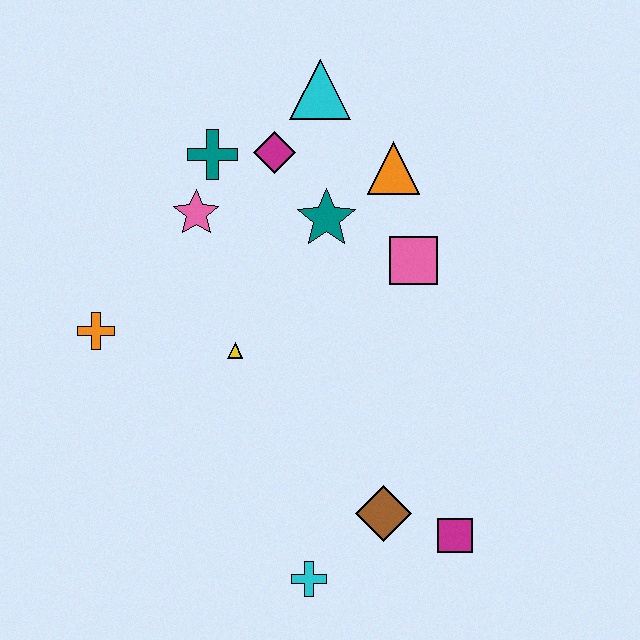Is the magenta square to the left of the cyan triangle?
No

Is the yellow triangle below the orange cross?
Yes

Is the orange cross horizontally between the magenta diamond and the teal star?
No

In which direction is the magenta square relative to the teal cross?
The magenta square is below the teal cross.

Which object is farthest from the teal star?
The cyan cross is farthest from the teal star.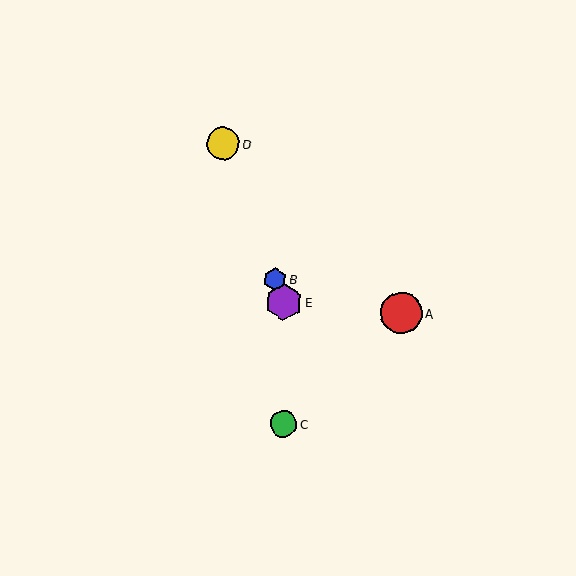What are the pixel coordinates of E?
Object E is at (284, 302).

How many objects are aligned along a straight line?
3 objects (B, D, E) are aligned along a straight line.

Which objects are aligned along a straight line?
Objects B, D, E are aligned along a straight line.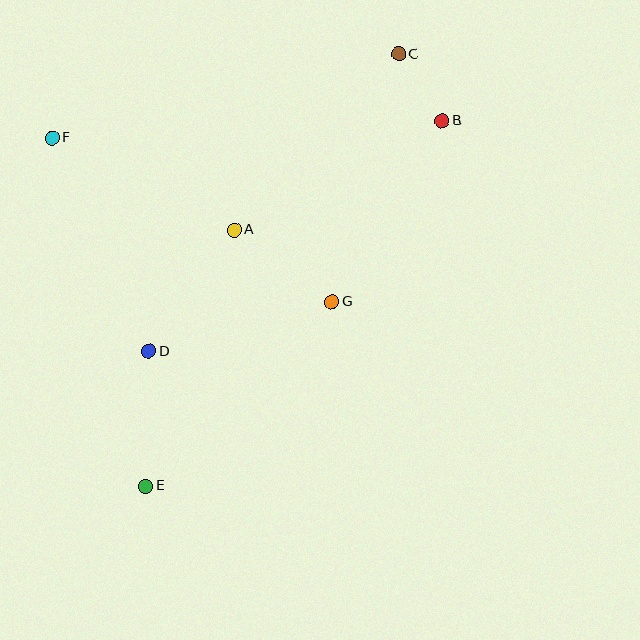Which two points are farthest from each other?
Points C and E are farthest from each other.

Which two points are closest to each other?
Points B and C are closest to each other.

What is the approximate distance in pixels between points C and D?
The distance between C and D is approximately 389 pixels.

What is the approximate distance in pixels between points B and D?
The distance between B and D is approximately 373 pixels.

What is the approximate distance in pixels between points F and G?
The distance between F and G is approximately 324 pixels.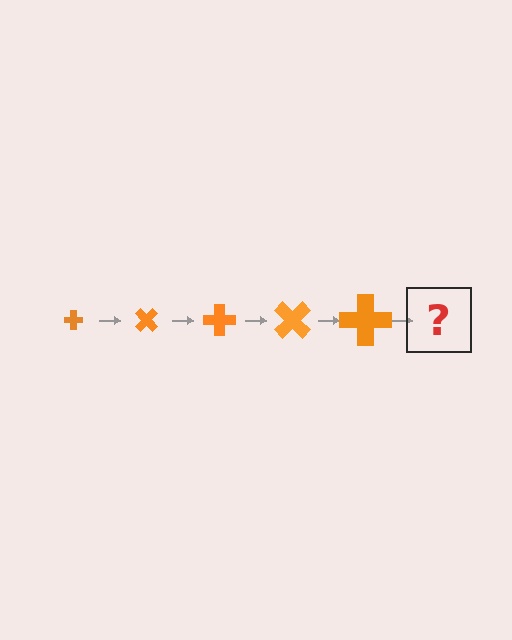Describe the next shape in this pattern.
It should be a cross, larger than the previous one and rotated 225 degrees from the start.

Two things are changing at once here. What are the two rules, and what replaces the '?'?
The two rules are that the cross grows larger each step and it rotates 45 degrees each step. The '?' should be a cross, larger than the previous one and rotated 225 degrees from the start.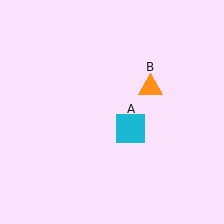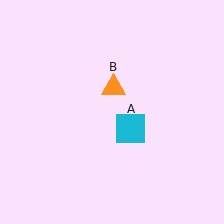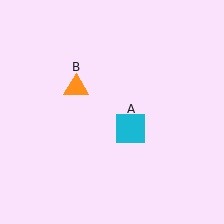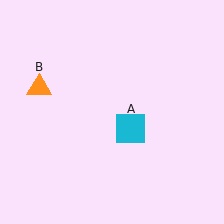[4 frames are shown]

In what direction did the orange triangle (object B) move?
The orange triangle (object B) moved left.